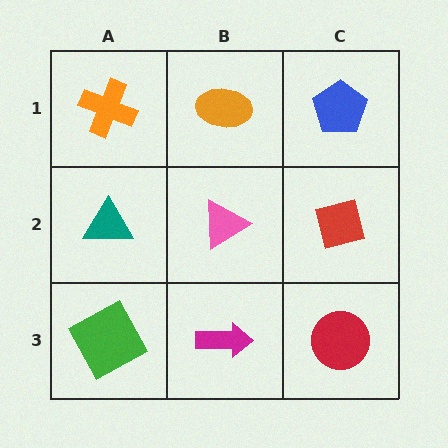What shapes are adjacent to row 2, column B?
An orange ellipse (row 1, column B), a magenta arrow (row 3, column B), a teal triangle (row 2, column A), a red square (row 2, column C).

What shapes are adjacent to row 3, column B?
A pink triangle (row 2, column B), a green square (row 3, column A), a red circle (row 3, column C).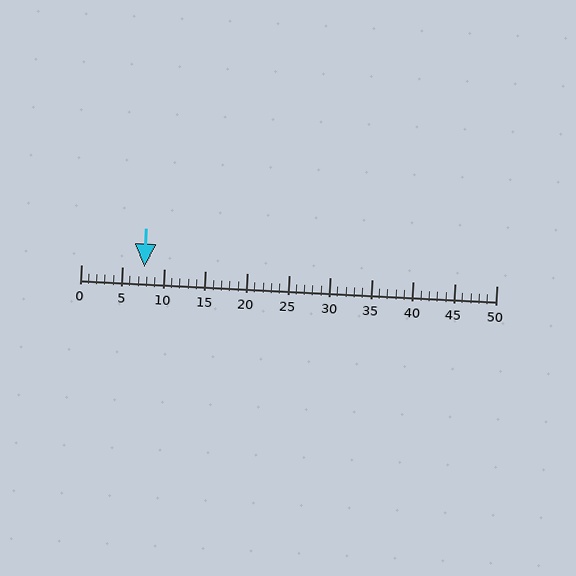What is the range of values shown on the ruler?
The ruler shows values from 0 to 50.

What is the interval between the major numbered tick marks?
The major tick marks are spaced 5 units apart.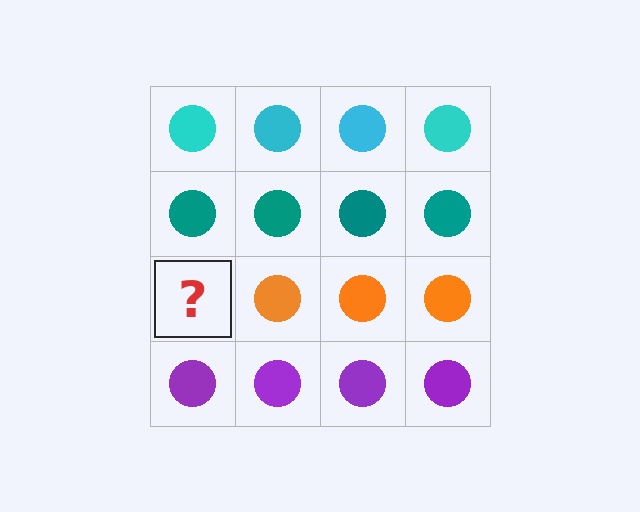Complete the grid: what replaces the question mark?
The question mark should be replaced with an orange circle.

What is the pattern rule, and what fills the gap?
The rule is that each row has a consistent color. The gap should be filled with an orange circle.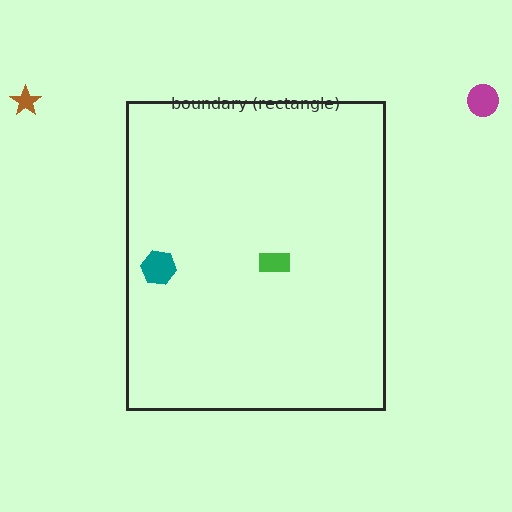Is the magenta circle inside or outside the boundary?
Outside.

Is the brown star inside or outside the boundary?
Outside.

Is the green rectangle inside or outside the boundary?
Inside.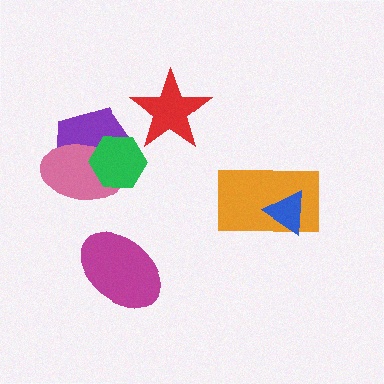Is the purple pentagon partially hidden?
Yes, it is partially covered by another shape.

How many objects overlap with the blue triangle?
1 object overlaps with the blue triangle.